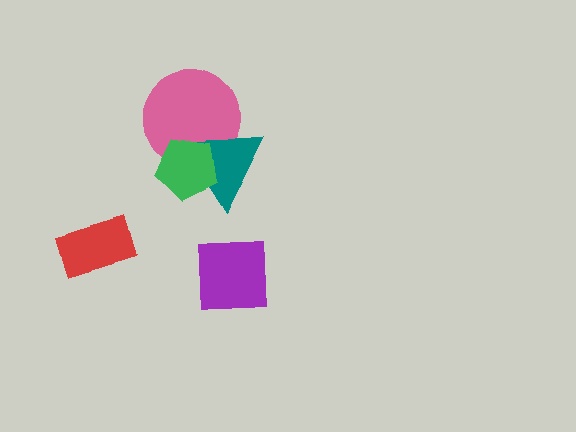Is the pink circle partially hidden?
Yes, it is partially covered by another shape.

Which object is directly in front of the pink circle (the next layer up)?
The teal triangle is directly in front of the pink circle.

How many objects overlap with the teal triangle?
2 objects overlap with the teal triangle.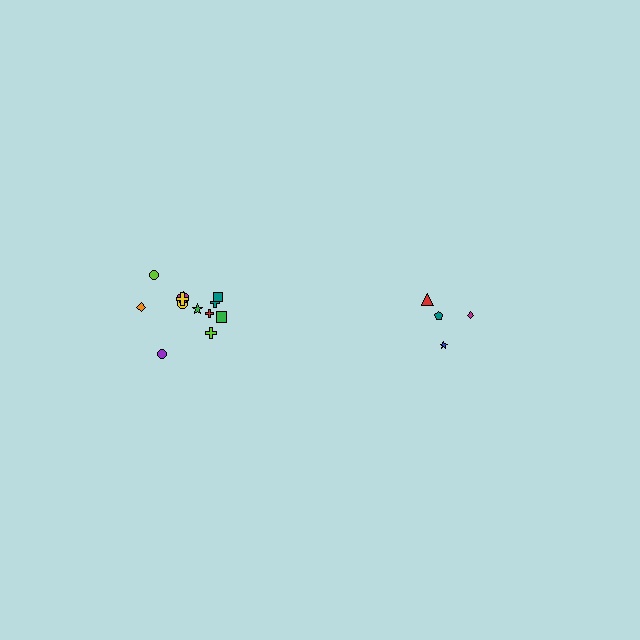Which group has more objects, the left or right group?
The left group.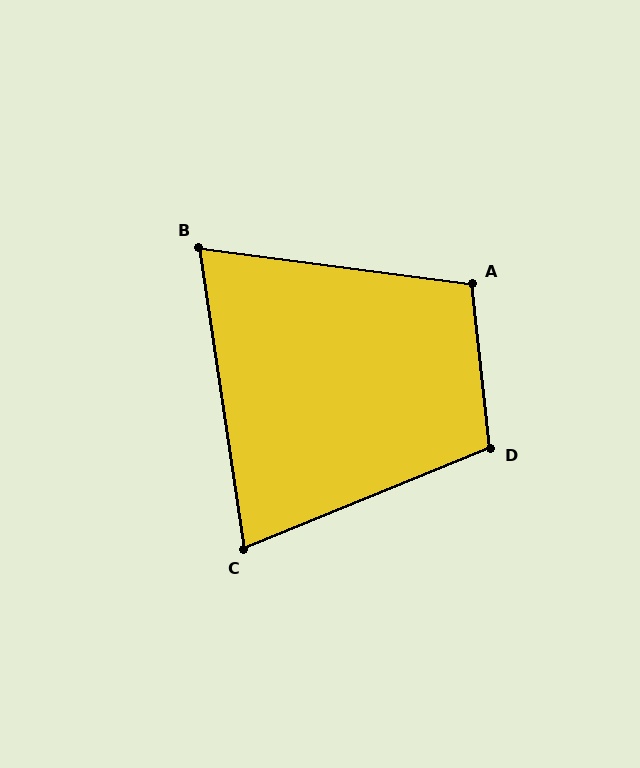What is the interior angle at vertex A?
Approximately 104 degrees (obtuse).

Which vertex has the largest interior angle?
D, at approximately 106 degrees.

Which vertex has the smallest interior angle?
B, at approximately 74 degrees.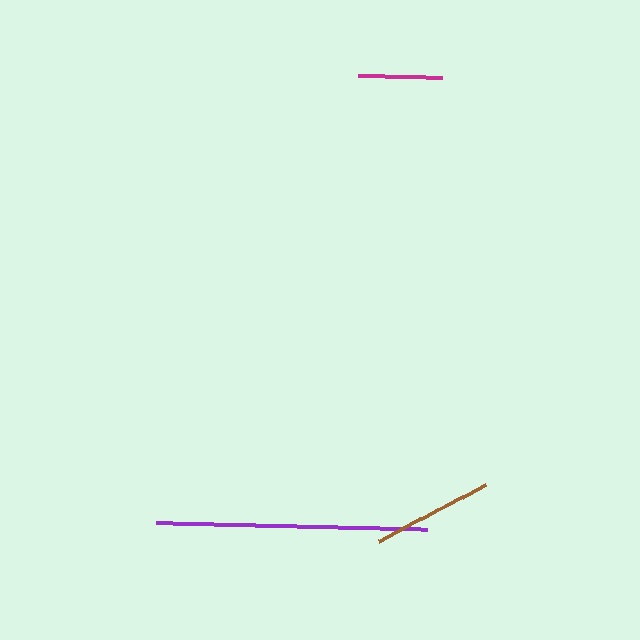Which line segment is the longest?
The purple line is the longest at approximately 271 pixels.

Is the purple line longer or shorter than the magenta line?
The purple line is longer than the magenta line.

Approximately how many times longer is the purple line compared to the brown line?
The purple line is approximately 2.2 times the length of the brown line.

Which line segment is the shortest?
The magenta line is the shortest at approximately 84 pixels.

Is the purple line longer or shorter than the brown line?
The purple line is longer than the brown line.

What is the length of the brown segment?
The brown segment is approximately 121 pixels long.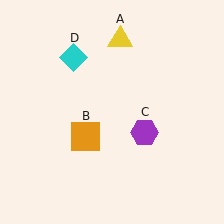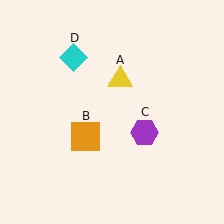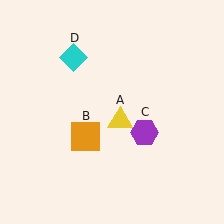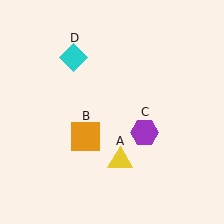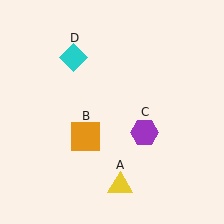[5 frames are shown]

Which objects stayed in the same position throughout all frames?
Orange square (object B) and purple hexagon (object C) and cyan diamond (object D) remained stationary.